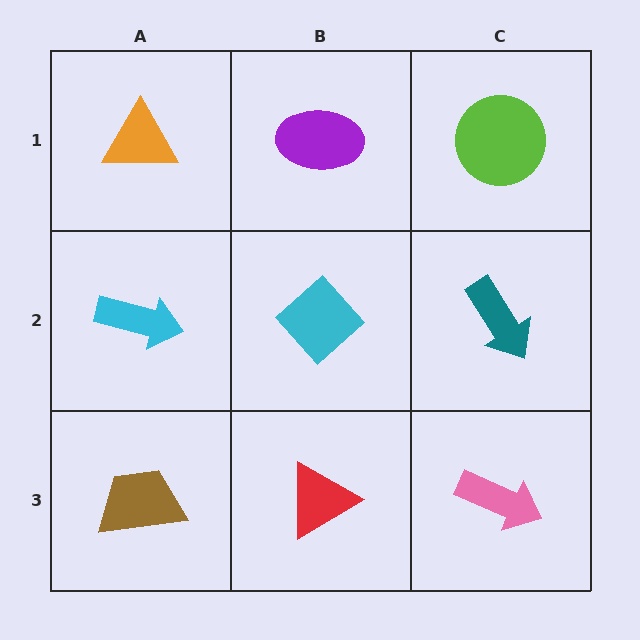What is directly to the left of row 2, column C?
A cyan diamond.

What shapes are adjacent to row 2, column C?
A lime circle (row 1, column C), a pink arrow (row 3, column C), a cyan diamond (row 2, column B).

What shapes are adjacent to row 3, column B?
A cyan diamond (row 2, column B), a brown trapezoid (row 3, column A), a pink arrow (row 3, column C).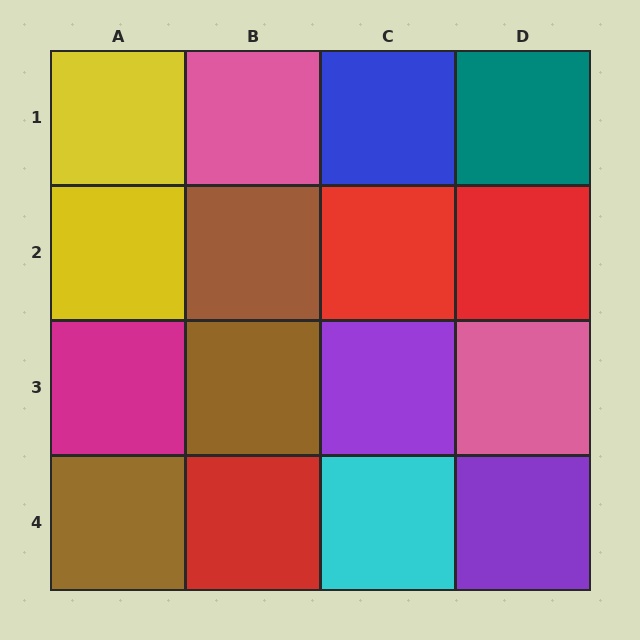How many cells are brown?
3 cells are brown.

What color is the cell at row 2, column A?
Yellow.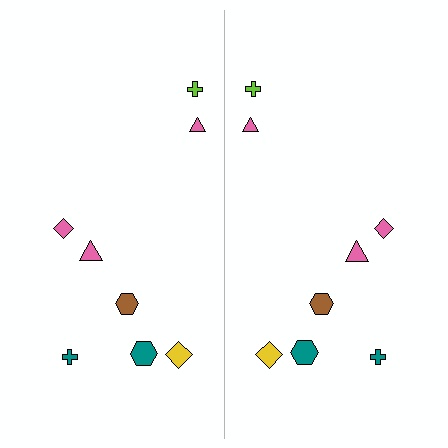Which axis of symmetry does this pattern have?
The pattern has a vertical axis of symmetry running through the center of the image.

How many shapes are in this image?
There are 16 shapes in this image.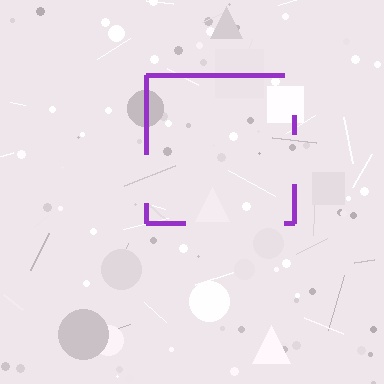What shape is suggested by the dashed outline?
The dashed outline suggests a square.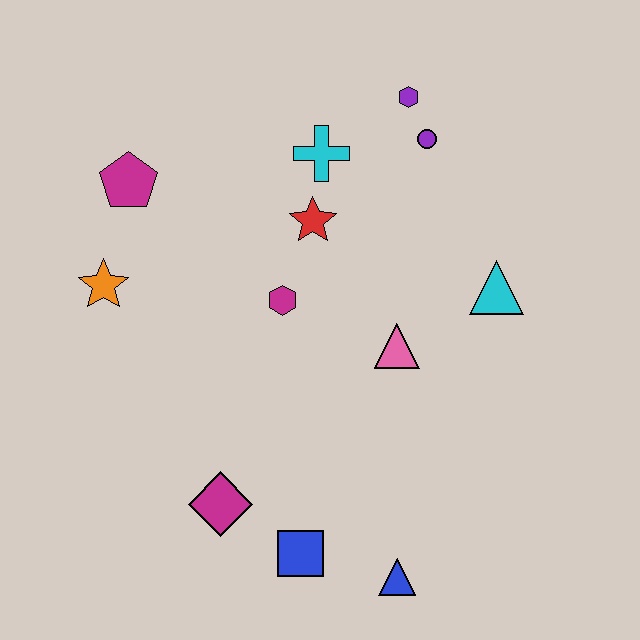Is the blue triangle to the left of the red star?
No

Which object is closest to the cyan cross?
The red star is closest to the cyan cross.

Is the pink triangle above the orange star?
No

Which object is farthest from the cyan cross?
The blue triangle is farthest from the cyan cross.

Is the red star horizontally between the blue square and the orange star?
No